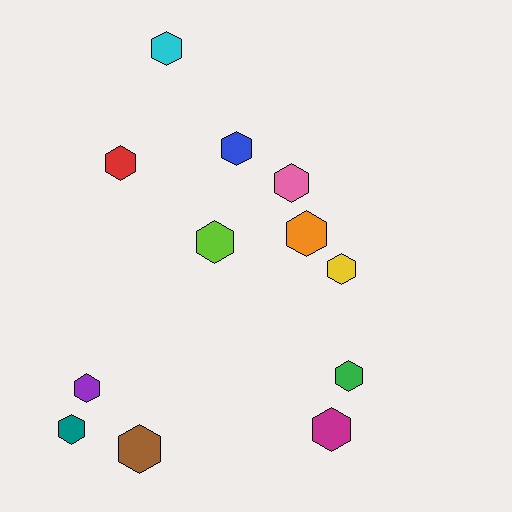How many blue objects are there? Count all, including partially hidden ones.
There is 1 blue object.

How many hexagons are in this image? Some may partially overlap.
There are 12 hexagons.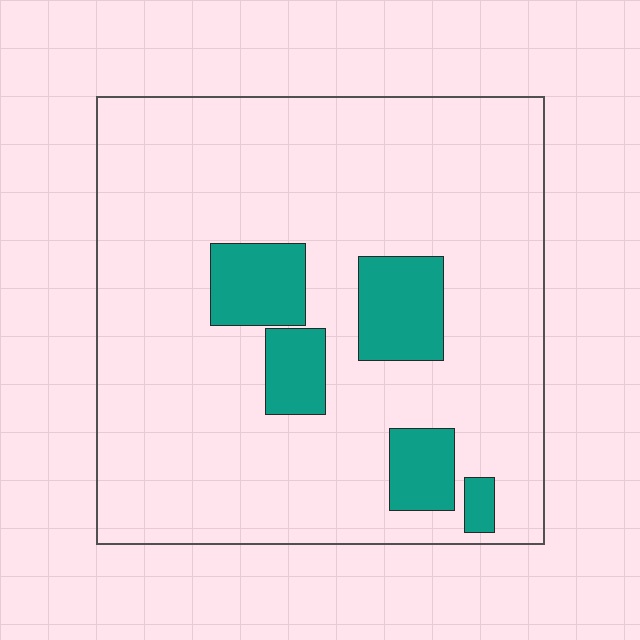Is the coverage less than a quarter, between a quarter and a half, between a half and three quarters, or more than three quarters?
Less than a quarter.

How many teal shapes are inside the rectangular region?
5.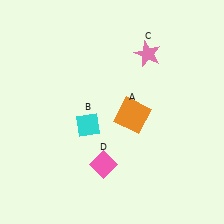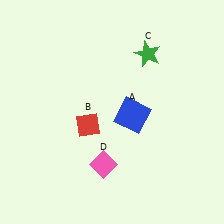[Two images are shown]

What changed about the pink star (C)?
In Image 1, C is pink. In Image 2, it changed to green.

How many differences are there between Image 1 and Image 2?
There are 3 differences between the two images.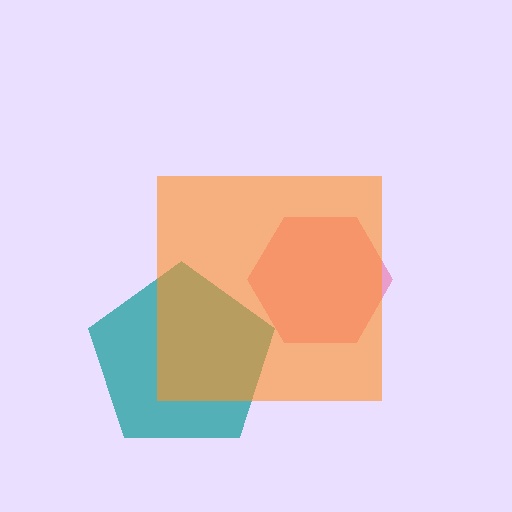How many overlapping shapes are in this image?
There are 3 overlapping shapes in the image.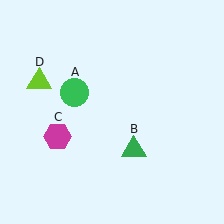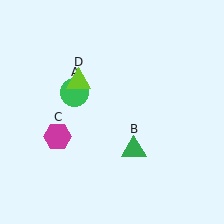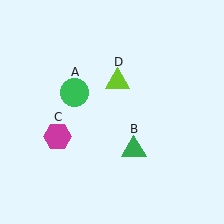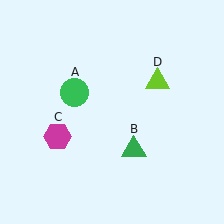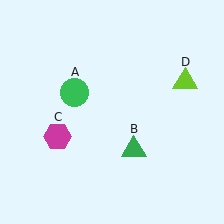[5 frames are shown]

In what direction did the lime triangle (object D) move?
The lime triangle (object D) moved right.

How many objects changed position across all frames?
1 object changed position: lime triangle (object D).